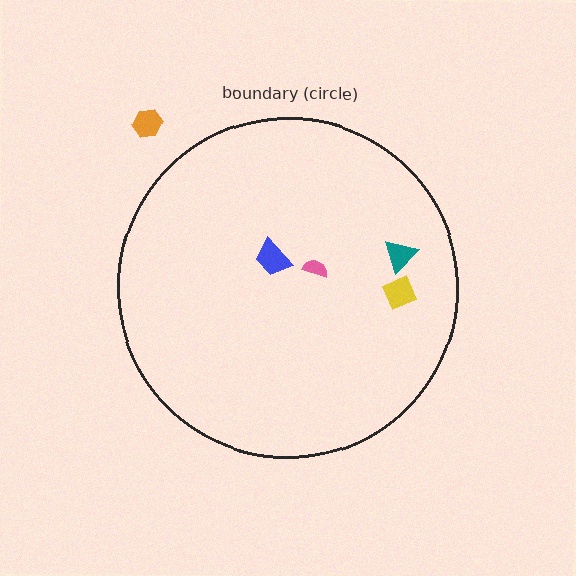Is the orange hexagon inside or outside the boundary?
Outside.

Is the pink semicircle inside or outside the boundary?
Inside.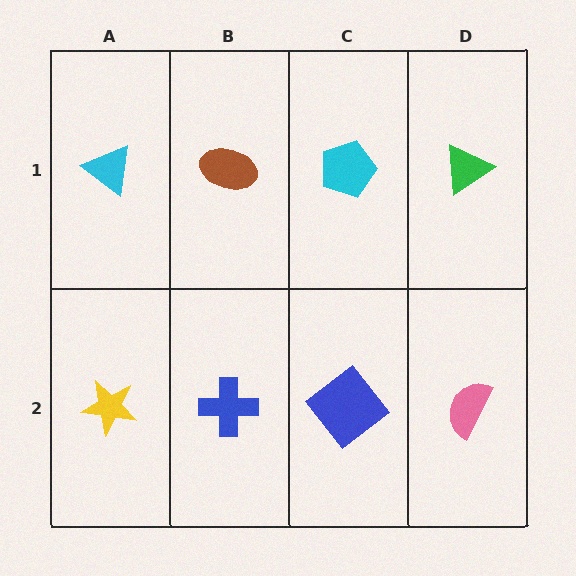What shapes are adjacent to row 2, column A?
A cyan triangle (row 1, column A), a blue cross (row 2, column B).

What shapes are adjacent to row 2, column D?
A green triangle (row 1, column D), a blue diamond (row 2, column C).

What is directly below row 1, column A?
A yellow star.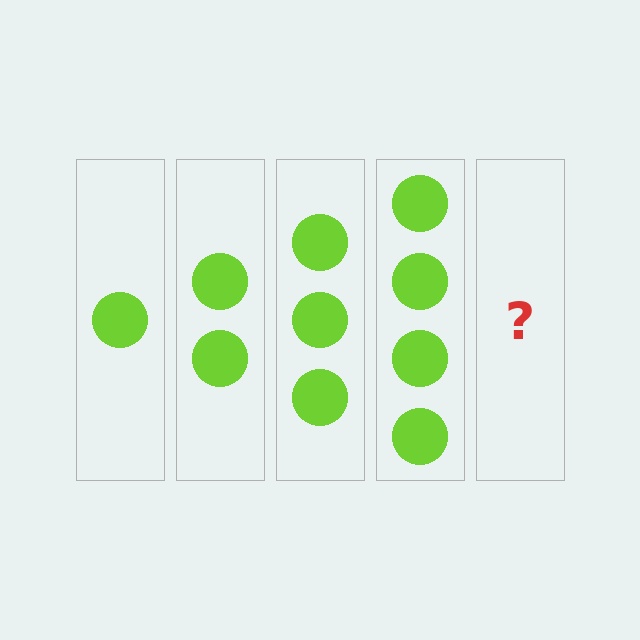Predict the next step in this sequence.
The next step is 5 circles.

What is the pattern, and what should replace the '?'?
The pattern is that each step adds one more circle. The '?' should be 5 circles.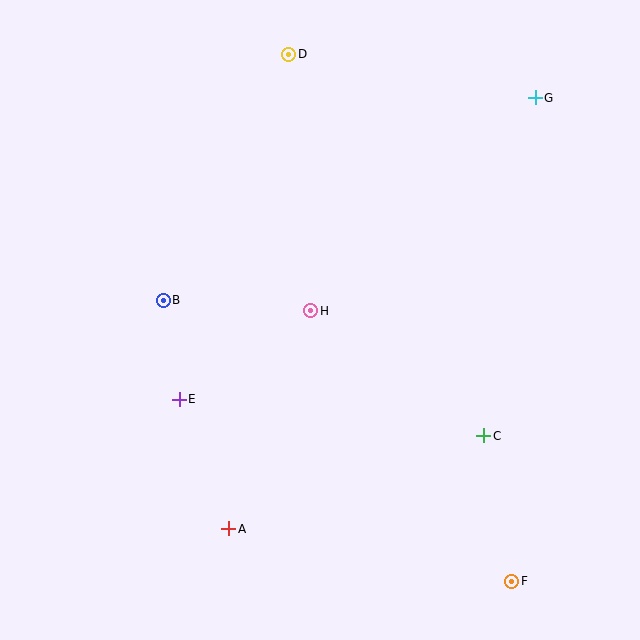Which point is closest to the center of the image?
Point H at (311, 311) is closest to the center.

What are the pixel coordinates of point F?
Point F is at (512, 581).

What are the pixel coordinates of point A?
Point A is at (229, 529).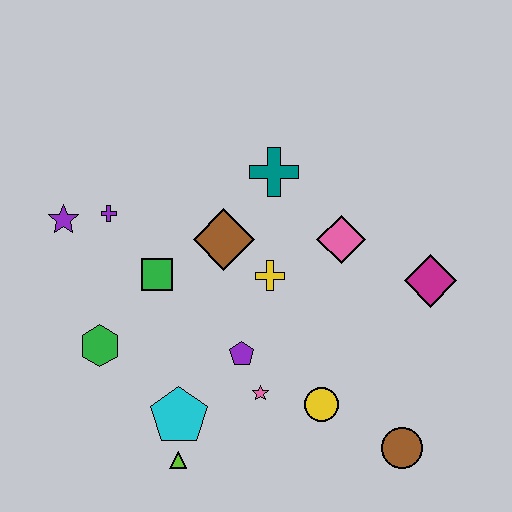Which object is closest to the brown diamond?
The yellow cross is closest to the brown diamond.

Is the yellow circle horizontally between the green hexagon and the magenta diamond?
Yes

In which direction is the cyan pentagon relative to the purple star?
The cyan pentagon is below the purple star.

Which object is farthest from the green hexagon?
The magenta diamond is farthest from the green hexagon.